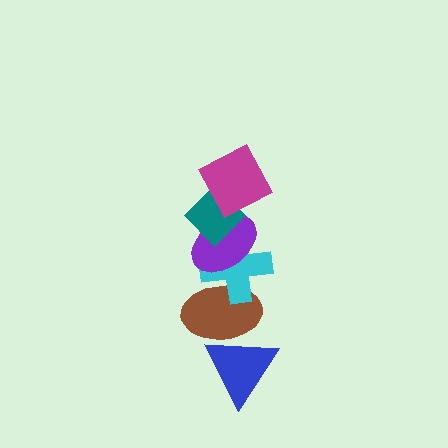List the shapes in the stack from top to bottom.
From top to bottom: the magenta square, the teal diamond, the purple ellipse, the cyan cross, the brown ellipse, the blue triangle.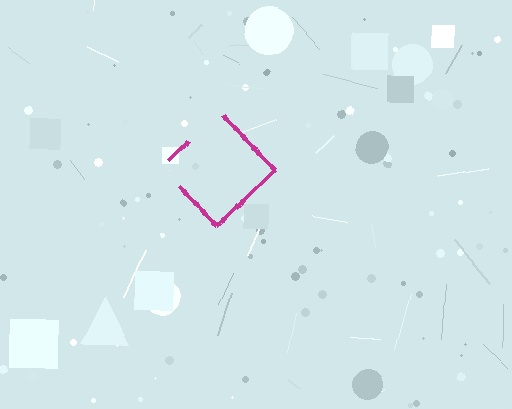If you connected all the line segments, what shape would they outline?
They would outline a diamond.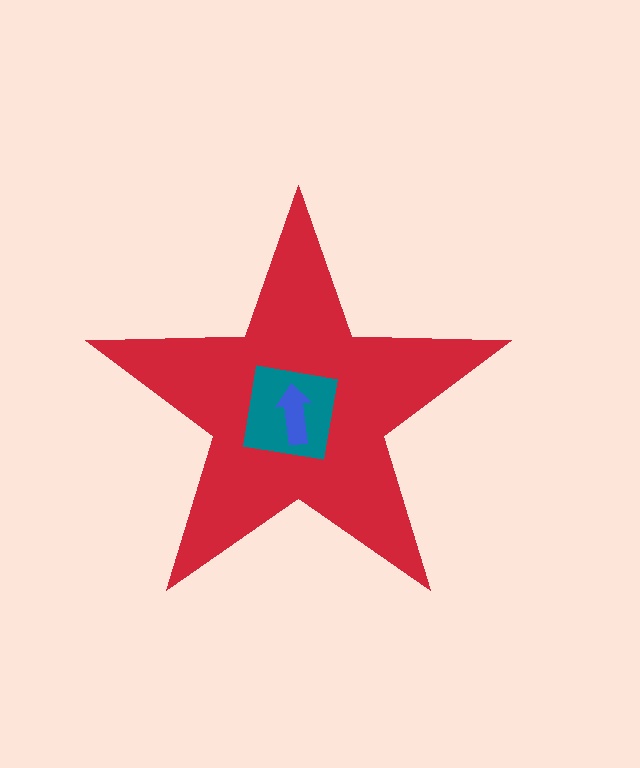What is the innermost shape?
The blue arrow.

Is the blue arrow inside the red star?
Yes.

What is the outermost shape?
The red star.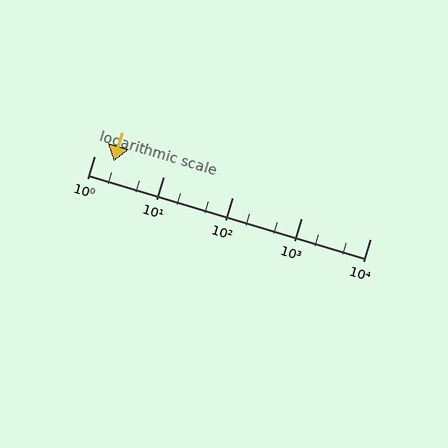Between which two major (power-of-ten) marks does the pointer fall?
The pointer is between 1 and 10.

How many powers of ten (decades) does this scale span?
The scale spans 4 decades, from 1 to 10000.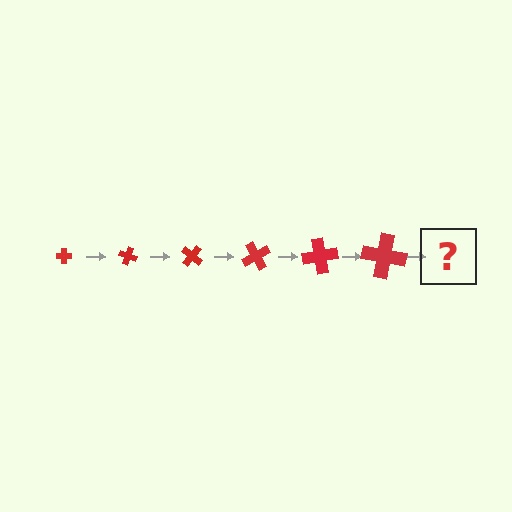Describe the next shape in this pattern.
It should be a cross, larger than the previous one and rotated 120 degrees from the start.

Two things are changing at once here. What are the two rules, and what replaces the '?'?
The two rules are that the cross grows larger each step and it rotates 20 degrees each step. The '?' should be a cross, larger than the previous one and rotated 120 degrees from the start.